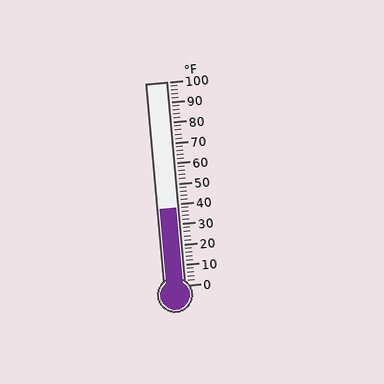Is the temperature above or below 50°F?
The temperature is below 50°F.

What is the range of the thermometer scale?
The thermometer scale ranges from 0°F to 100°F.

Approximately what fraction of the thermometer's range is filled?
The thermometer is filled to approximately 40% of its range.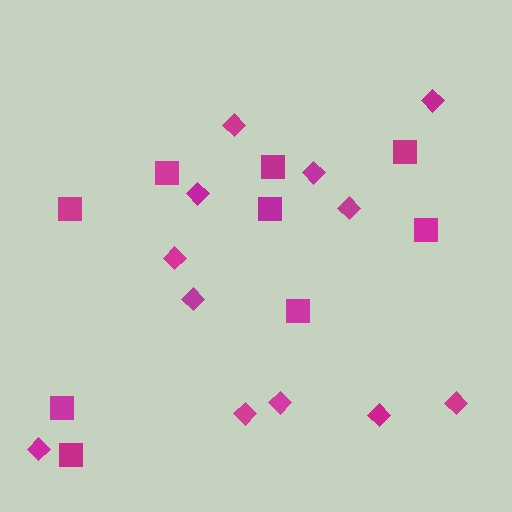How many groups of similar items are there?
There are 2 groups: one group of diamonds (12) and one group of squares (9).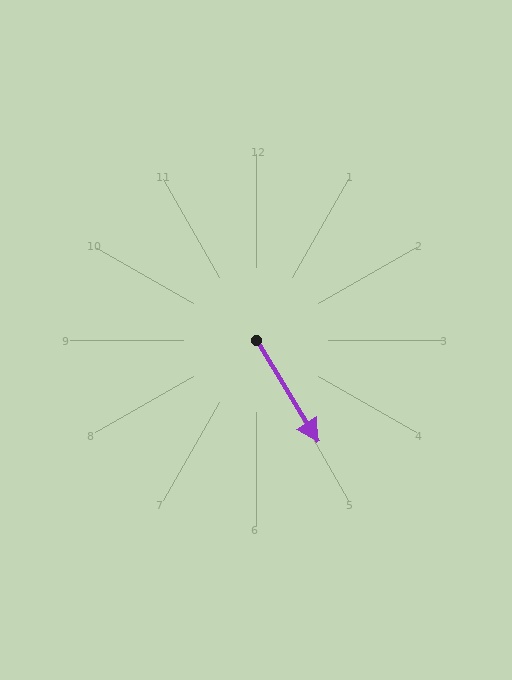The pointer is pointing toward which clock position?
Roughly 5 o'clock.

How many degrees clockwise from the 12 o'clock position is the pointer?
Approximately 149 degrees.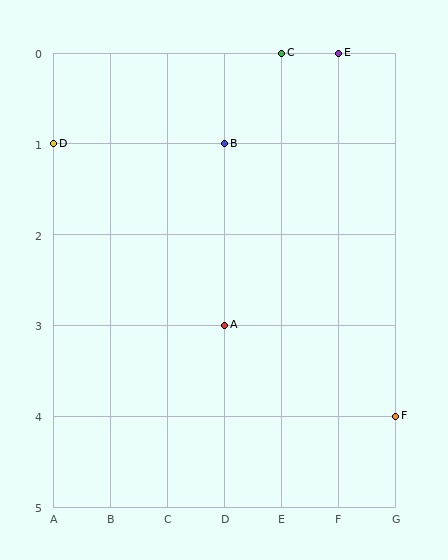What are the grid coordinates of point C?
Point C is at grid coordinates (E, 0).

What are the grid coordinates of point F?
Point F is at grid coordinates (G, 4).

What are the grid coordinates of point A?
Point A is at grid coordinates (D, 3).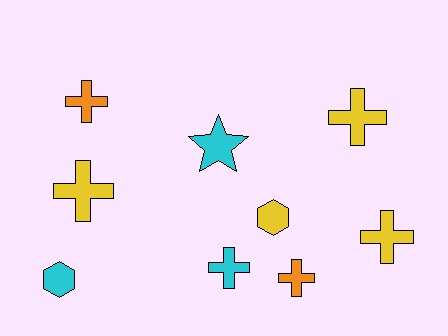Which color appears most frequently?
Yellow, with 4 objects.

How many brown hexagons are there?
There are no brown hexagons.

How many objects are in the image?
There are 9 objects.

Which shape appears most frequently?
Cross, with 6 objects.